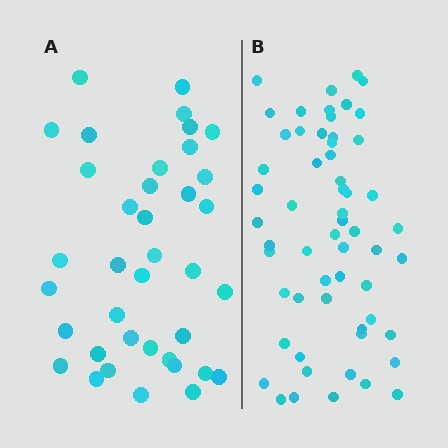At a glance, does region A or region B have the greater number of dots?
Region B (the right region) has more dots.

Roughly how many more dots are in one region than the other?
Region B has approximately 20 more dots than region A.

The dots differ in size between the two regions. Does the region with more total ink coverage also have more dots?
No. Region A has more total ink coverage because its dots are larger, but region B actually contains more individual dots. Total area can be misleading — the number of items is what matters here.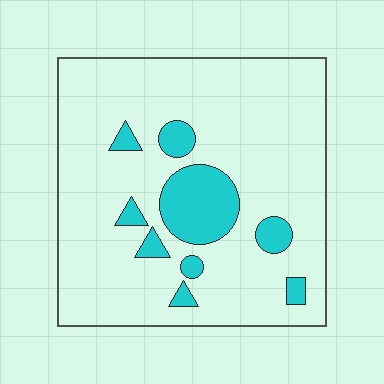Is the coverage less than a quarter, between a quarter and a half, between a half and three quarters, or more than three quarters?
Less than a quarter.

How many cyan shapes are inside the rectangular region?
9.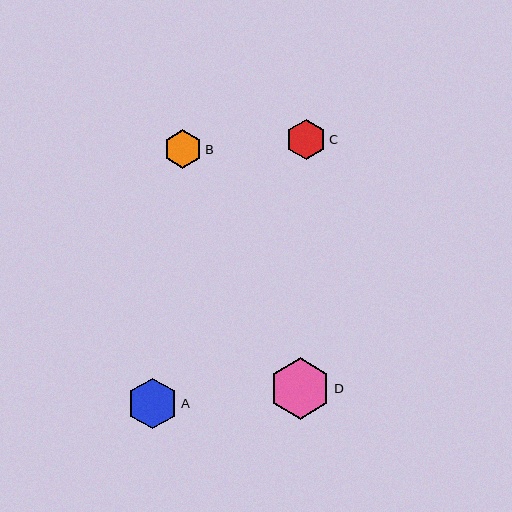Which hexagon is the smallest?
Hexagon B is the smallest with a size of approximately 38 pixels.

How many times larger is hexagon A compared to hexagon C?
Hexagon A is approximately 1.3 times the size of hexagon C.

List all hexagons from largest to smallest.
From largest to smallest: D, A, C, B.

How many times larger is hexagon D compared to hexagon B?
Hexagon D is approximately 1.6 times the size of hexagon B.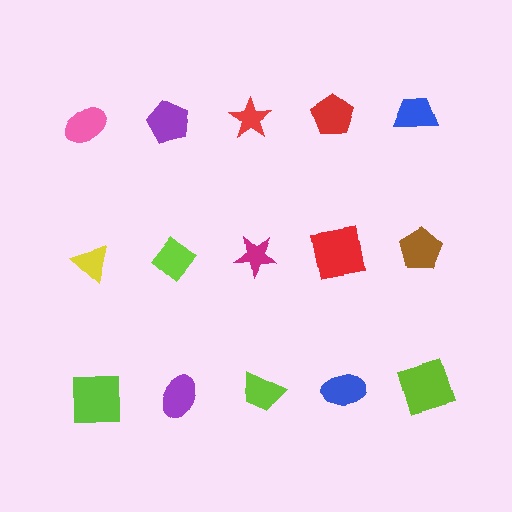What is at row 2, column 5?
A brown pentagon.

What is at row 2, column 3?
A magenta star.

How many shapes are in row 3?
5 shapes.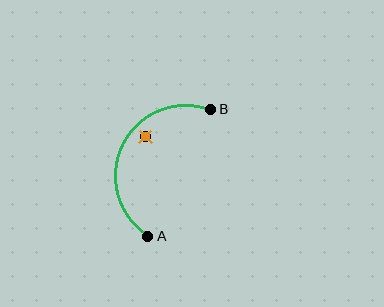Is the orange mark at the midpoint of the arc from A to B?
No — the orange mark does not lie on the arc at all. It sits slightly inside the curve.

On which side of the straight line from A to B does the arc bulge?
The arc bulges to the left of the straight line connecting A and B.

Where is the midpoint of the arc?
The arc midpoint is the point on the curve farthest from the straight line joining A and B. It sits to the left of that line.